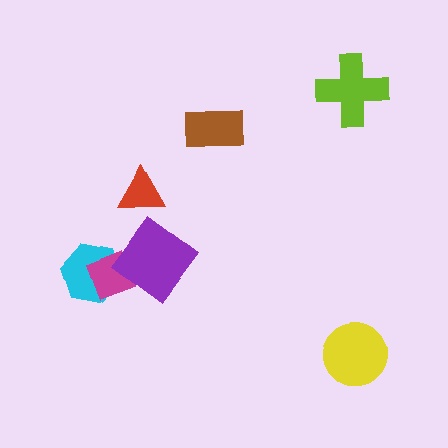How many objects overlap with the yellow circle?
0 objects overlap with the yellow circle.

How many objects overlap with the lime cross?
0 objects overlap with the lime cross.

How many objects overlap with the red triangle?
0 objects overlap with the red triangle.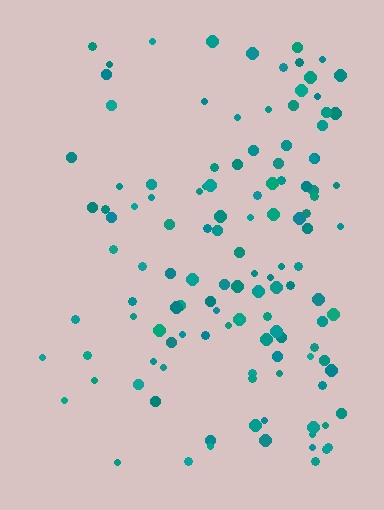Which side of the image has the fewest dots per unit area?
The left.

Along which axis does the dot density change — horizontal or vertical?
Horizontal.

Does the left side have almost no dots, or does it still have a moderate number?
Still a moderate number, just noticeably fewer than the right.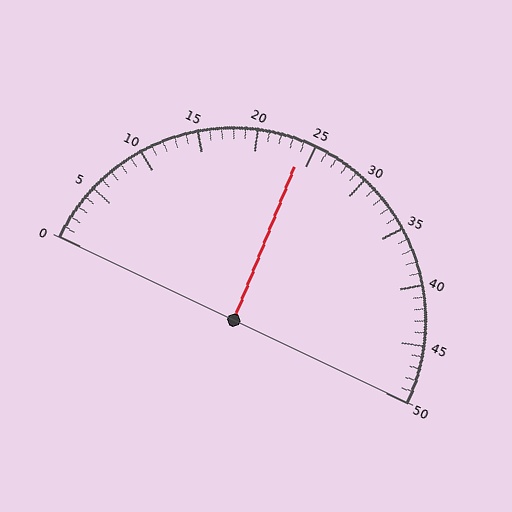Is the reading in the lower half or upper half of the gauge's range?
The reading is in the lower half of the range (0 to 50).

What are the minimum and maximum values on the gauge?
The gauge ranges from 0 to 50.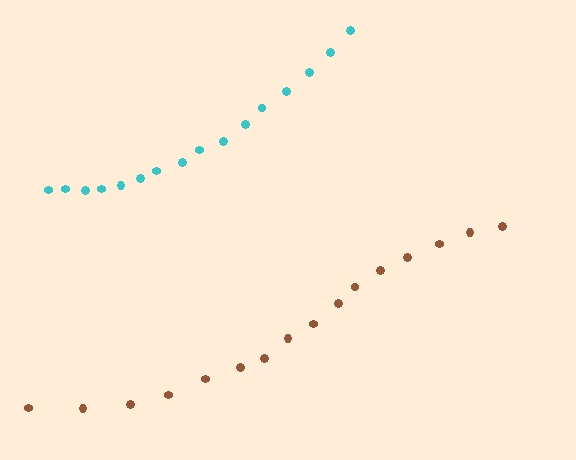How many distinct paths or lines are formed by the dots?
There are 2 distinct paths.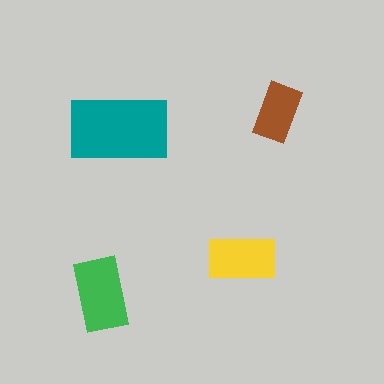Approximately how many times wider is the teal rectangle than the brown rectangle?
About 1.5 times wider.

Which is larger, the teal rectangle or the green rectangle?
The teal one.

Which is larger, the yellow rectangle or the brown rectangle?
The yellow one.